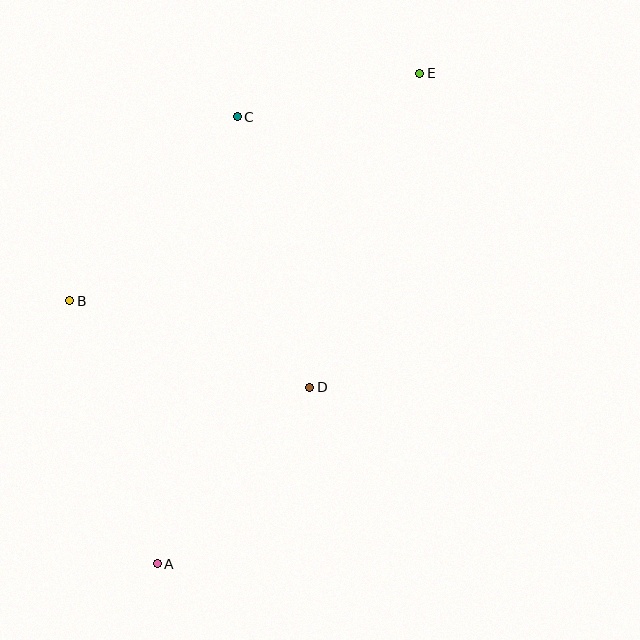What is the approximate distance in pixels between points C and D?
The distance between C and D is approximately 280 pixels.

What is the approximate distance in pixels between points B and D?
The distance between B and D is approximately 255 pixels.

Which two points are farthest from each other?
Points A and E are farthest from each other.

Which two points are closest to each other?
Points C and E are closest to each other.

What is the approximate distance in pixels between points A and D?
The distance between A and D is approximately 233 pixels.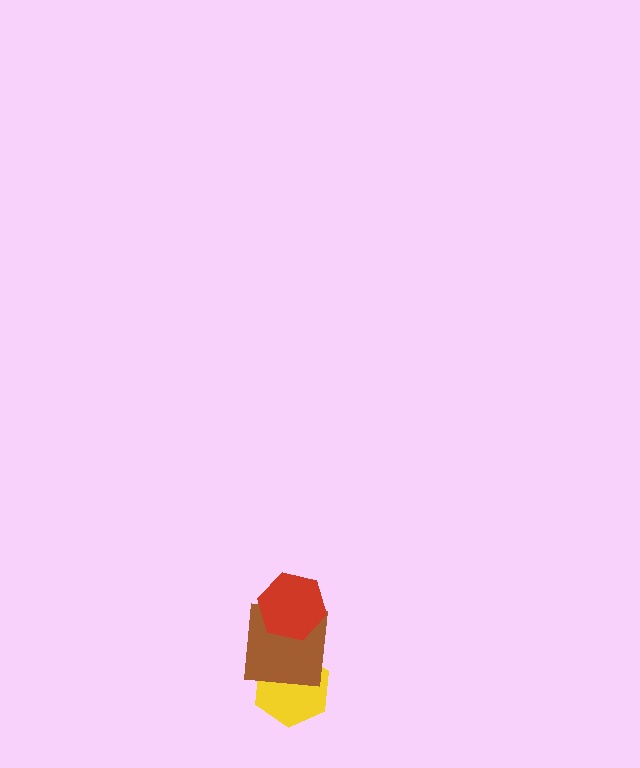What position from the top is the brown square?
The brown square is 2nd from the top.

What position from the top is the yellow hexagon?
The yellow hexagon is 3rd from the top.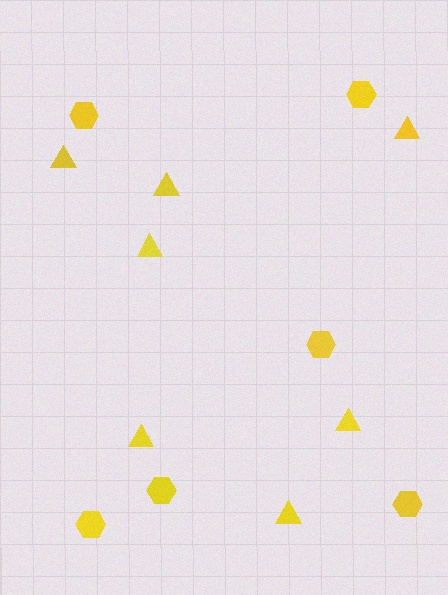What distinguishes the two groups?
There are 2 groups: one group of hexagons (6) and one group of triangles (7).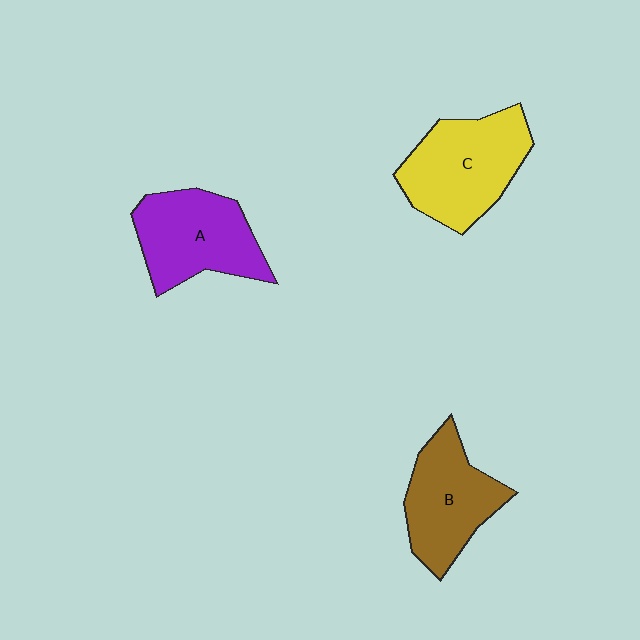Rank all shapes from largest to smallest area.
From largest to smallest: C (yellow), A (purple), B (brown).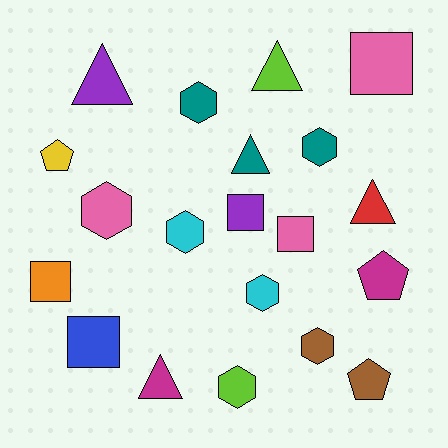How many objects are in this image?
There are 20 objects.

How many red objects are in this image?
There is 1 red object.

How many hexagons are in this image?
There are 7 hexagons.